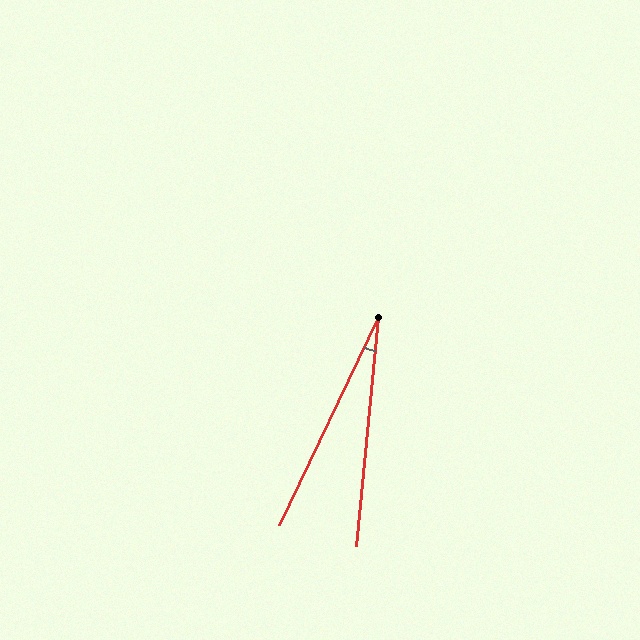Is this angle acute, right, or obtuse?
It is acute.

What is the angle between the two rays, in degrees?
Approximately 20 degrees.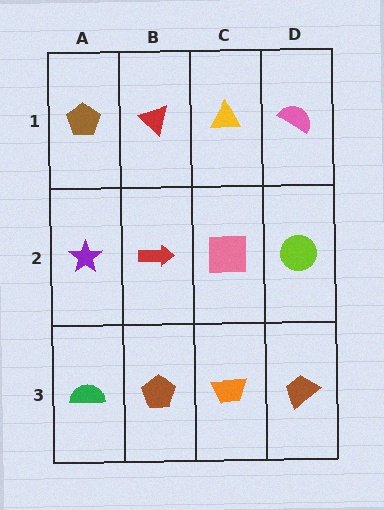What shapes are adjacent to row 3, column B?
A red arrow (row 2, column B), a green semicircle (row 3, column A), an orange trapezoid (row 3, column C).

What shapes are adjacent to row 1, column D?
A lime circle (row 2, column D), a yellow triangle (row 1, column C).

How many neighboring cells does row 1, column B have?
3.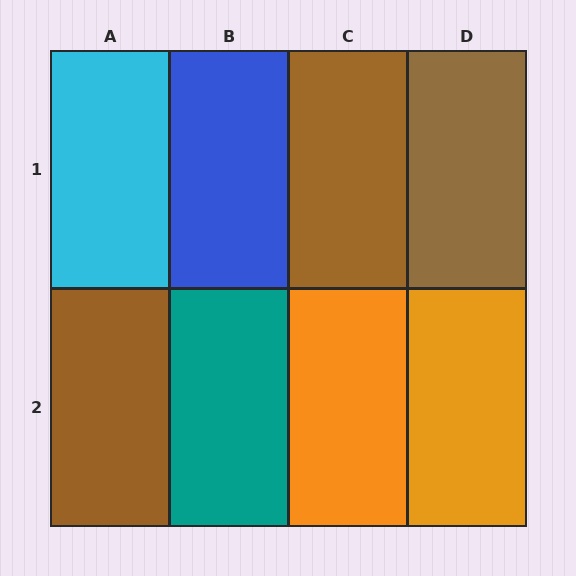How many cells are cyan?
1 cell is cyan.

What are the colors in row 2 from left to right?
Brown, teal, orange, orange.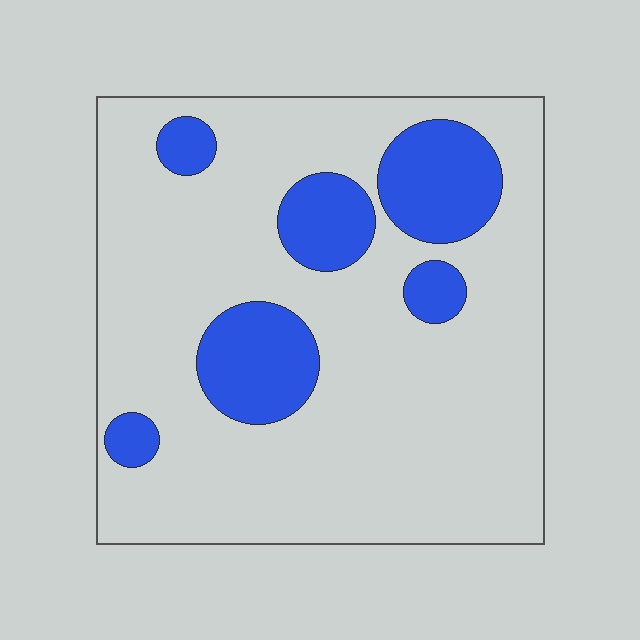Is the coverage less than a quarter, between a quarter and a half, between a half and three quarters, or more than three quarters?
Less than a quarter.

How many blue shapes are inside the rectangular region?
6.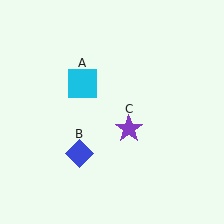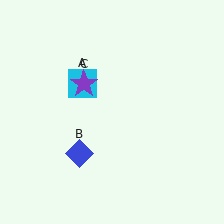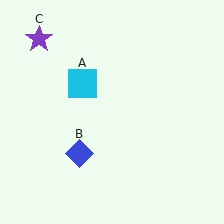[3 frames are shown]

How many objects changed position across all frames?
1 object changed position: purple star (object C).